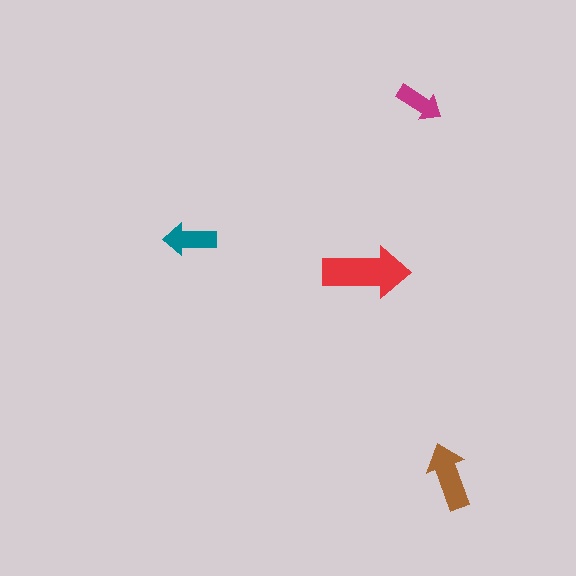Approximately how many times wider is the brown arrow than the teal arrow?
About 1.5 times wider.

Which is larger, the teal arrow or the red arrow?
The red one.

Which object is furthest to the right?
The brown arrow is rightmost.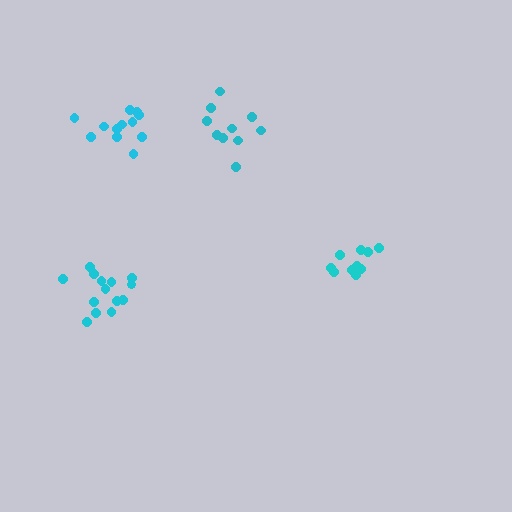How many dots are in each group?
Group 1: 11 dots, Group 2: 10 dots, Group 3: 14 dots, Group 4: 12 dots (47 total).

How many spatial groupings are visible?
There are 4 spatial groupings.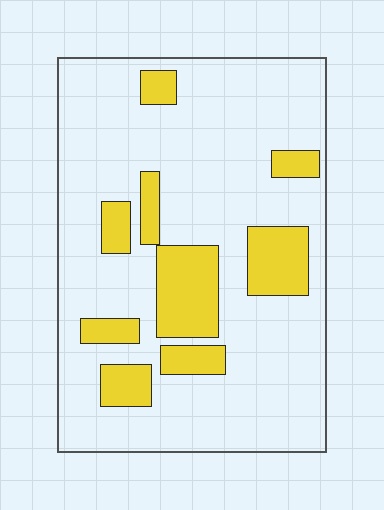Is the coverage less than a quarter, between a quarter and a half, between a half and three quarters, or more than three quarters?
Less than a quarter.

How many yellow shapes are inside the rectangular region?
9.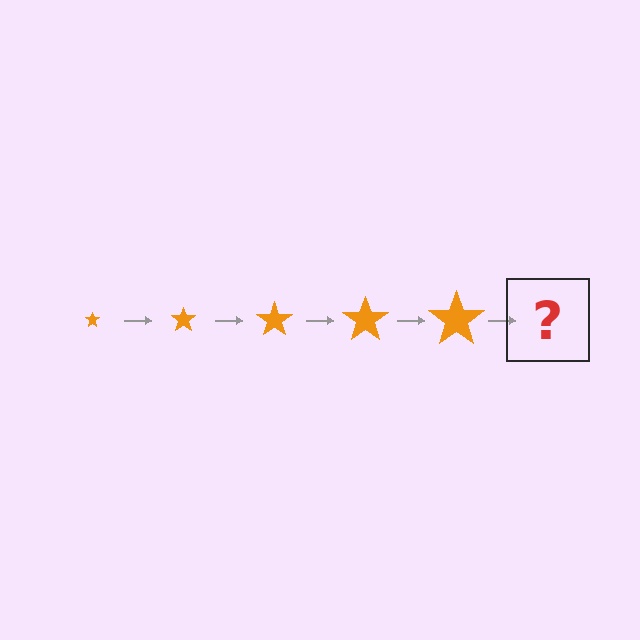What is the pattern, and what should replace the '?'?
The pattern is that the star gets progressively larger each step. The '?' should be an orange star, larger than the previous one.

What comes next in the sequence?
The next element should be an orange star, larger than the previous one.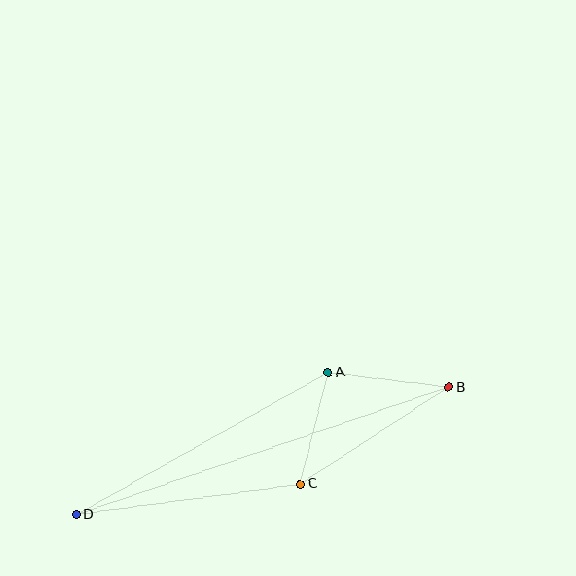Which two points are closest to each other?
Points A and C are closest to each other.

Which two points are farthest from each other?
Points B and D are farthest from each other.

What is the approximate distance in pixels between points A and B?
The distance between A and B is approximately 121 pixels.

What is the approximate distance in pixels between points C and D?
The distance between C and D is approximately 226 pixels.